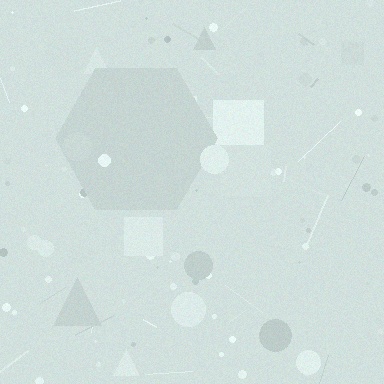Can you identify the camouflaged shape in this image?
The camouflaged shape is a hexagon.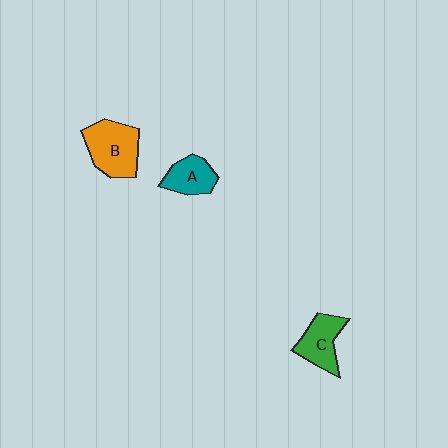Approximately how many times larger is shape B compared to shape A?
Approximately 1.6 times.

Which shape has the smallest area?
Shape A (teal).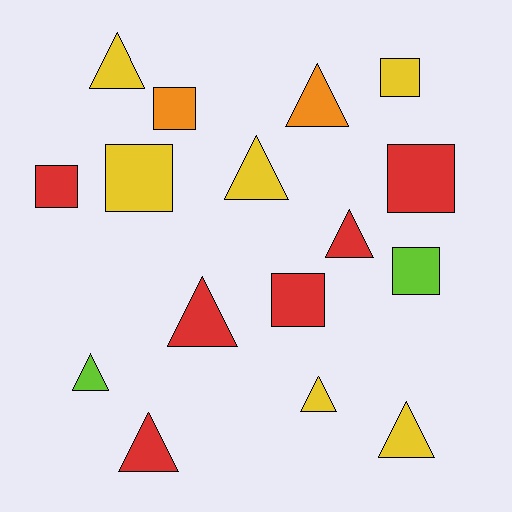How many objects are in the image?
There are 16 objects.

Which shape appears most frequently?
Triangle, with 9 objects.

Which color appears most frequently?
Yellow, with 6 objects.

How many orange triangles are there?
There is 1 orange triangle.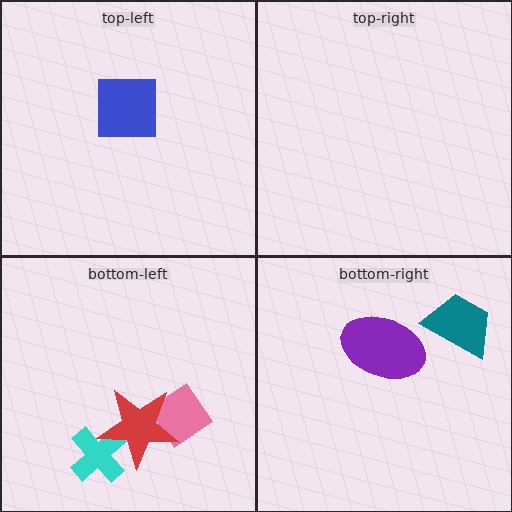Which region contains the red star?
The bottom-left region.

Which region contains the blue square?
The top-left region.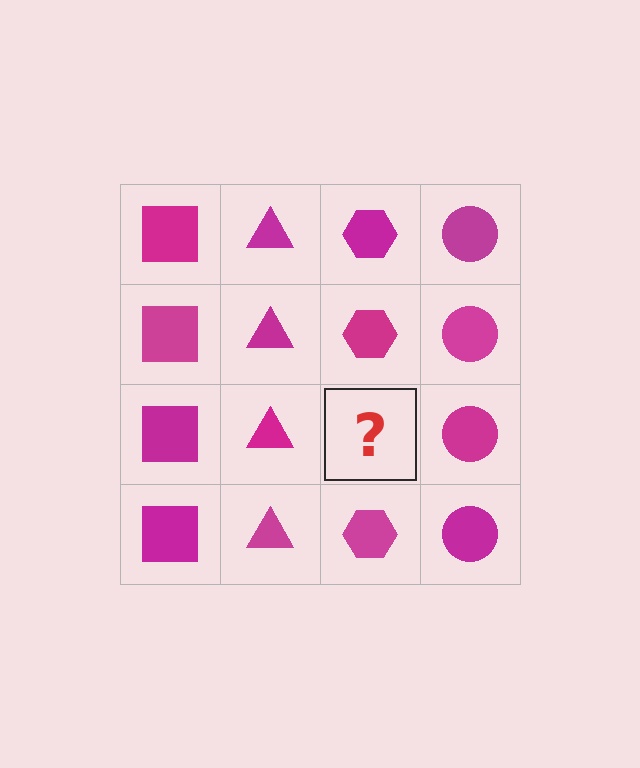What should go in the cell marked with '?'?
The missing cell should contain a magenta hexagon.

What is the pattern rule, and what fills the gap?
The rule is that each column has a consistent shape. The gap should be filled with a magenta hexagon.